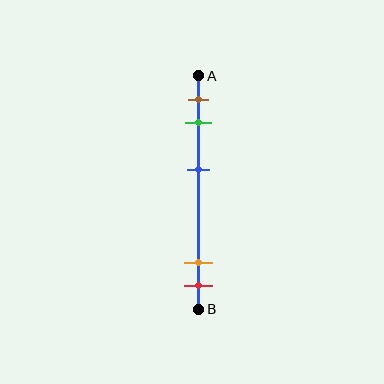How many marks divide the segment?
There are 5 marks dividing the segment.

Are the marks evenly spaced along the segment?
No, the marks are not evenly spaced.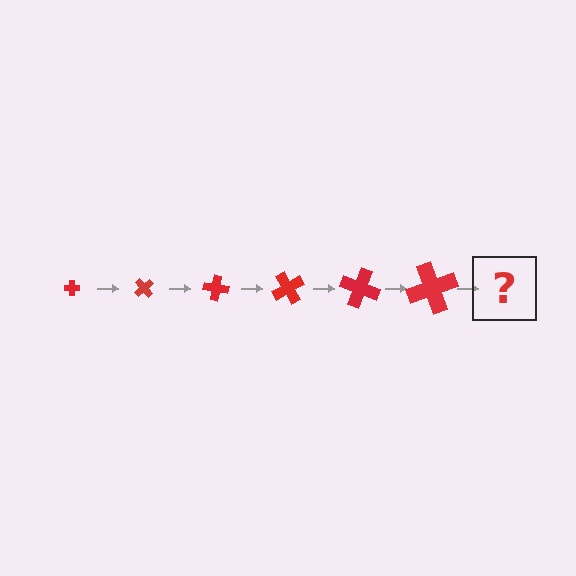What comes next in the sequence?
The next element should be a cross, larger than the previous one and rotated 300 degrees from the start.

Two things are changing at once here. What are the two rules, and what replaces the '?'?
The two rules are that the cross grows larger each step and it rotates 50 degrees each step. The '?' should be a cross, larger than the previous one and rotated 300 degrees from the start.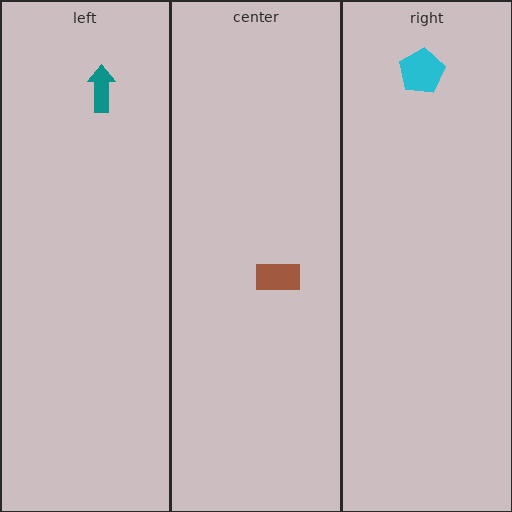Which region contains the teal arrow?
The left region.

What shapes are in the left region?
The teal arrow.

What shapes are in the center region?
The brown rectangle.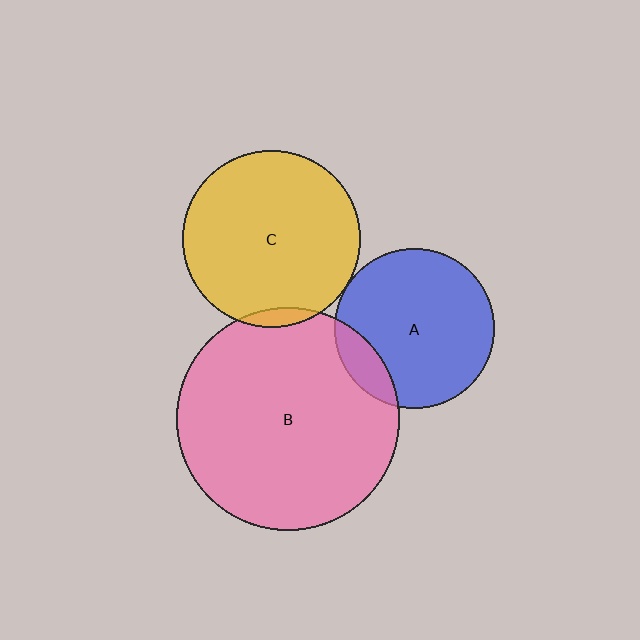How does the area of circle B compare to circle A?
Approximately 1.9 times.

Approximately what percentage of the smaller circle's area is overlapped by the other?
Approximately 5%.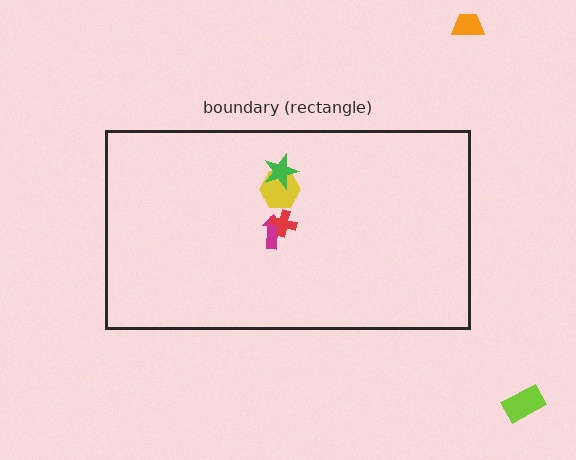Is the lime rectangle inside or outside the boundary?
Outside.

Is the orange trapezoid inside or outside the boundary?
Outside.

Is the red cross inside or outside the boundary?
Inside.